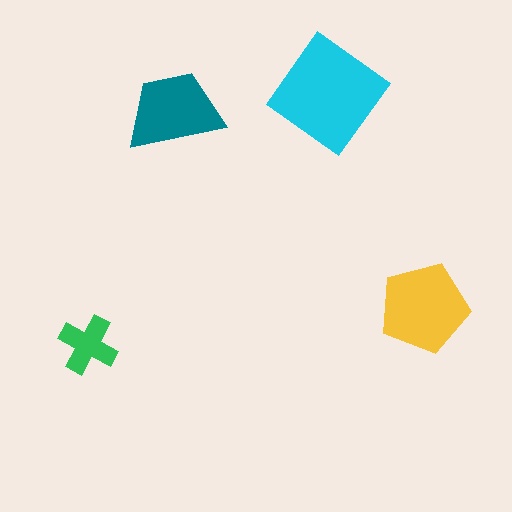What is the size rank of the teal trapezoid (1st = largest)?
3rd.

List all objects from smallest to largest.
The green cross, the teal trapezoid, the yellow pentagon, the cyan diamond.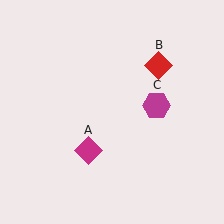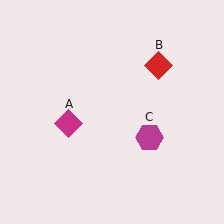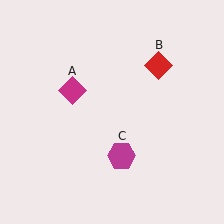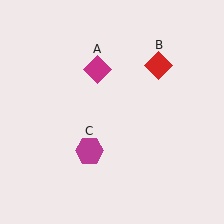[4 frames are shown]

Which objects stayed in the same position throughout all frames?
Red diamond (object B) remained stationary.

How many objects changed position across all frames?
2 objects changed position: magenta diamond (object A), magenta hexagon (object C).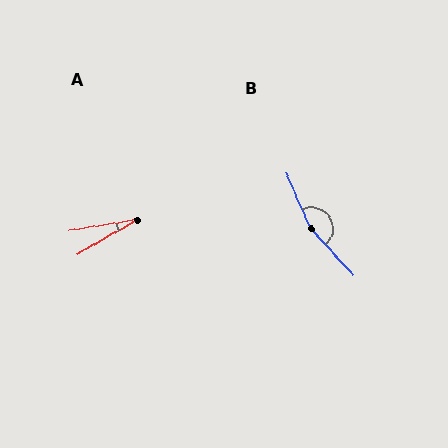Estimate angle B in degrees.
Approximately 162 degrees.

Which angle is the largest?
B, at approximately 162 degrees.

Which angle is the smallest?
A, at approximately 21 degrees.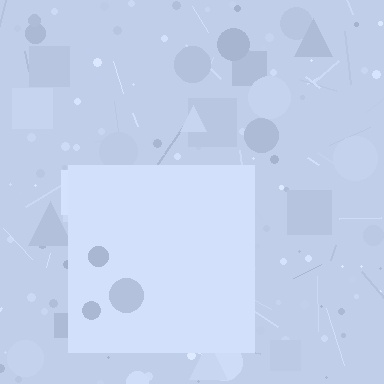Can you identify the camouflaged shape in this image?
The camouflaged shape is a square.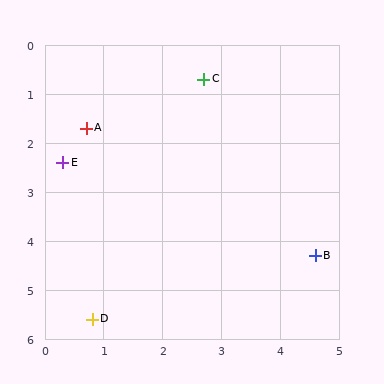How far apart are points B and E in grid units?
Points B and E are about 4.7 grid units apart.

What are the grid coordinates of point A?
Point A is at approximately (0.7, 1.7).